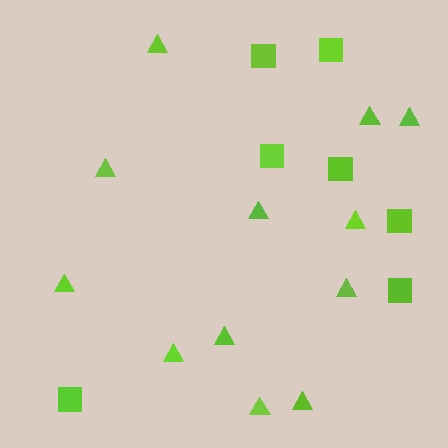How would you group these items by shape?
There are 2 groups: one group of triangles (12) and one group of squares (7).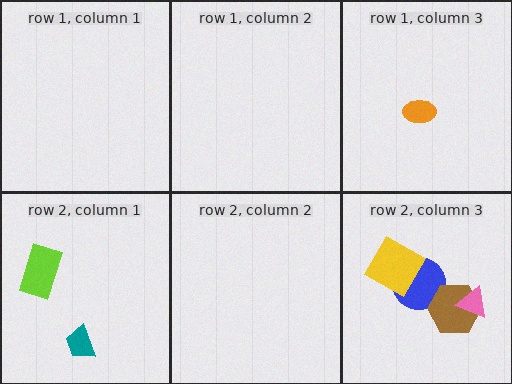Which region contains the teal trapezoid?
The row 2, column 1 region.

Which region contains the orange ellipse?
The row 1, column 3 region.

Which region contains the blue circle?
The row 2, column 3 region.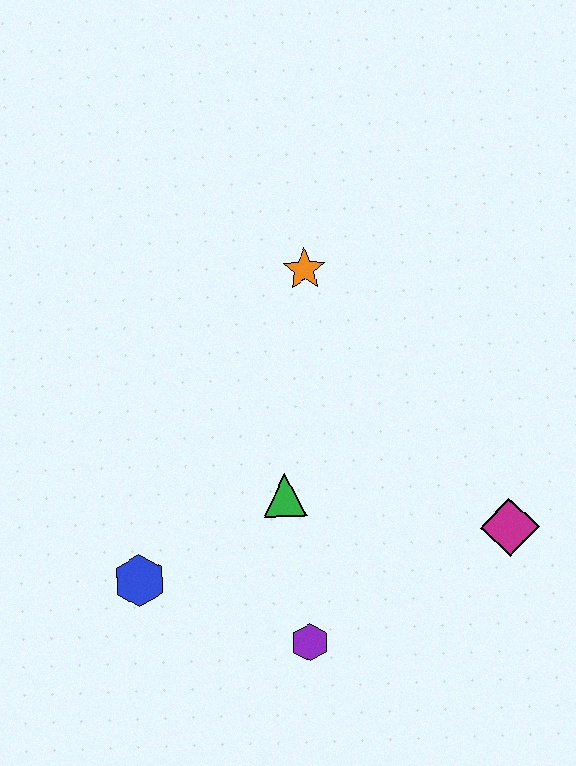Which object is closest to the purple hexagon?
The green triangle is closest to the purple hexagon.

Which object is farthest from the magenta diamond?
The blue hexagon is farthest from the magenta diamond.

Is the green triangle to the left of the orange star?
Yes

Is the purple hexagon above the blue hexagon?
No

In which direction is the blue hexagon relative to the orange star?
The blue hexagon is below the orange star.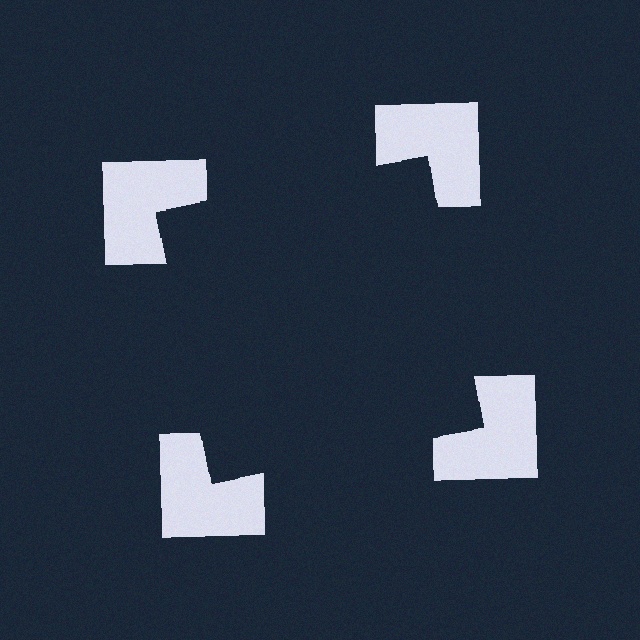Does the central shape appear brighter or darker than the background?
It typically appears slightly darker than the background, even though no actual brightness change is drawn.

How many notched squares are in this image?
There are 4 — one at each vertex of the illusory square.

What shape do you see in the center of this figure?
An illusory square — its edges are inferred from the aligned wedge cuts in the notched squares, not physically drawn.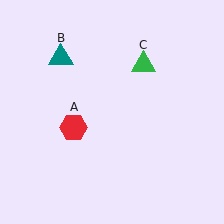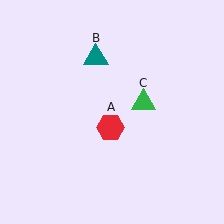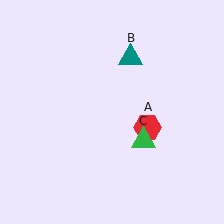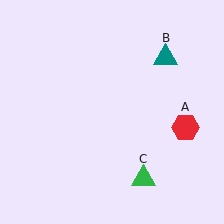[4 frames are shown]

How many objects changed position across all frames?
3 objects changed position: red hexagon (object A), teal triangle (object B), green triangle (object C).